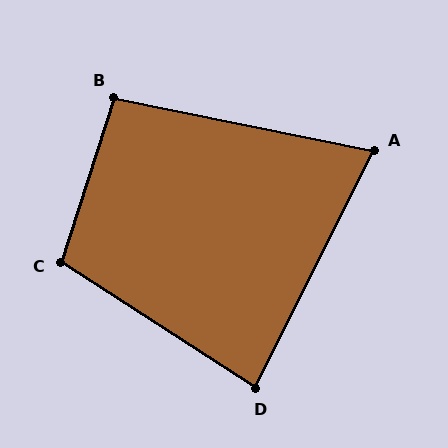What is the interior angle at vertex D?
Approximately 84 degrees (acute).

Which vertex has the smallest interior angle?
A, at approximately 75 degrees.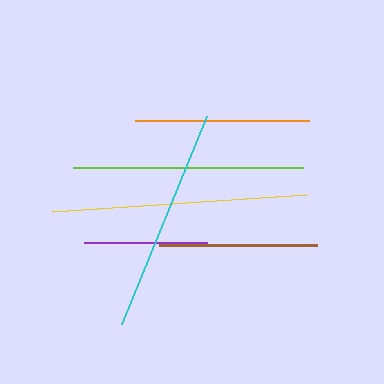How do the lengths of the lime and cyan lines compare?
The lime and cyan lines are approximately the same length.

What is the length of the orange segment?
The orange segment is approximately 174 pixels long.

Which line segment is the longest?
The yellow line is the longest at approximately 255 pixels.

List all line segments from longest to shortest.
From longest to shortest: yellow, lime, cyan, orange, brown, purple.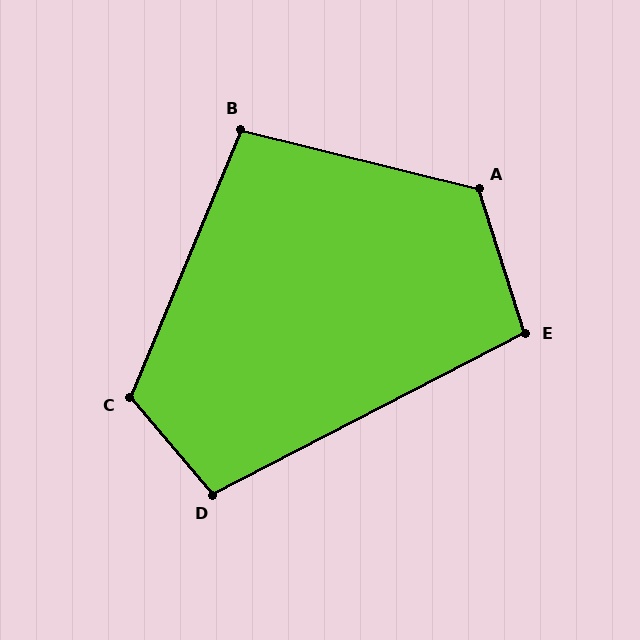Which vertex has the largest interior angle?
A, at approximately 122 degrees.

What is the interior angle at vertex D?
Approximately 103 degrees (obtuse).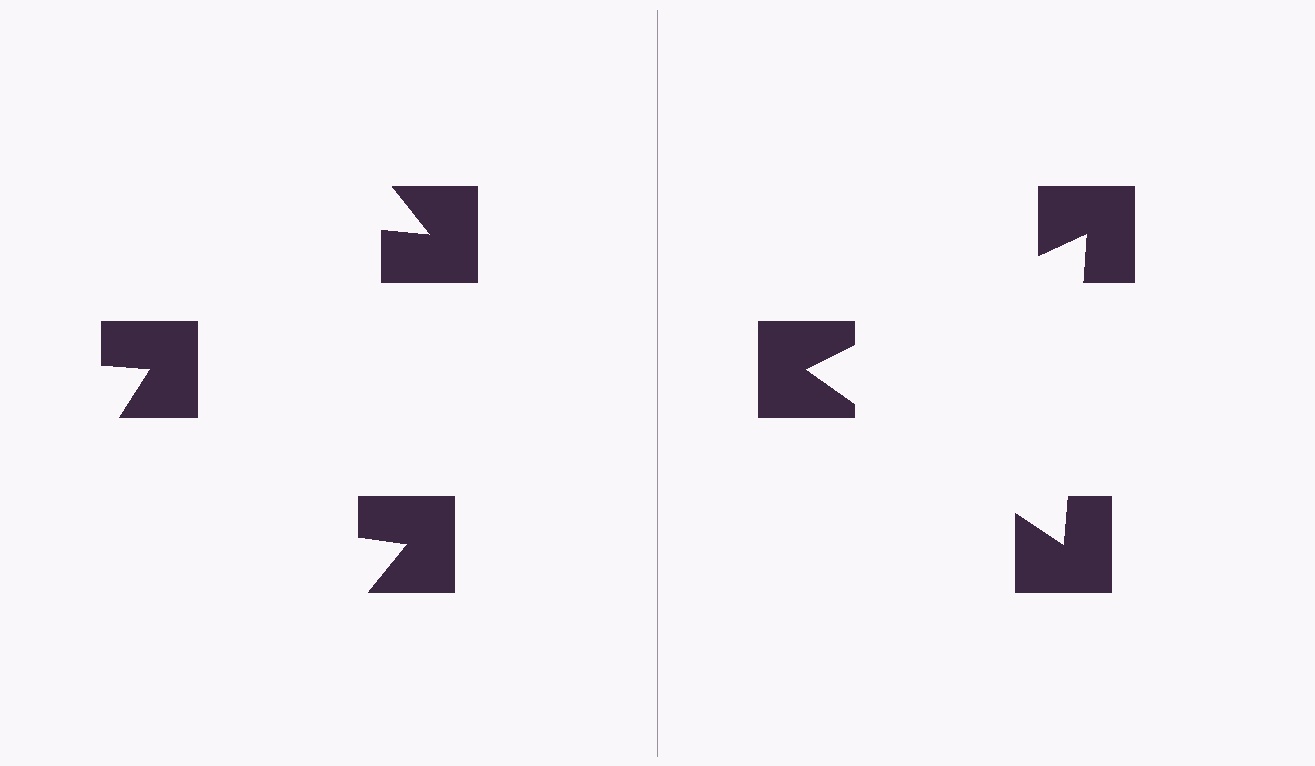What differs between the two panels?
The notched squares are positioned identically on both sides; only the wedge orientations differ. On the right they align to a triangle; on the left they are misaligned.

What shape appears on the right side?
An illusory triangle.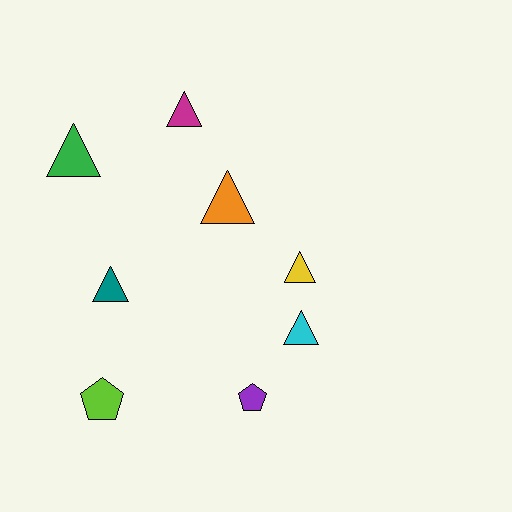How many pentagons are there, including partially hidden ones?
There are 2 pentagons.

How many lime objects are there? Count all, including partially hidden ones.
There is 1 lime object.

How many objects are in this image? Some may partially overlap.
There are 8 objects.